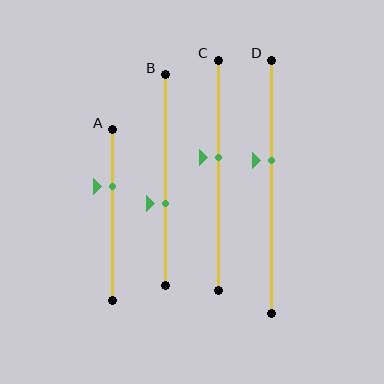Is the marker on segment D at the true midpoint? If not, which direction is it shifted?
No, the marker on segment D is shifted upward by about 10% of the segment length.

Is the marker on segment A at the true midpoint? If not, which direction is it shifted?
No, the marker on segment A is shifted upward by about 17% of the segment length.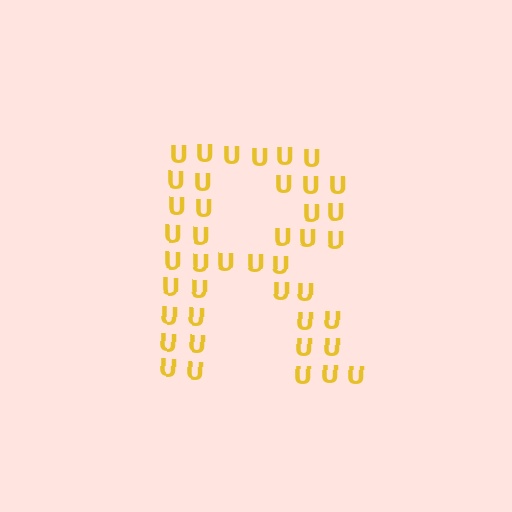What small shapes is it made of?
It is made of small letter U's.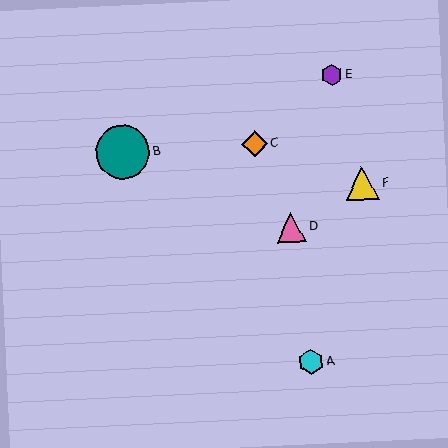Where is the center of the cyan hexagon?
The center of the cyan hexagon is at (311, 362).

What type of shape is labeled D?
Shape D is a pink triangle.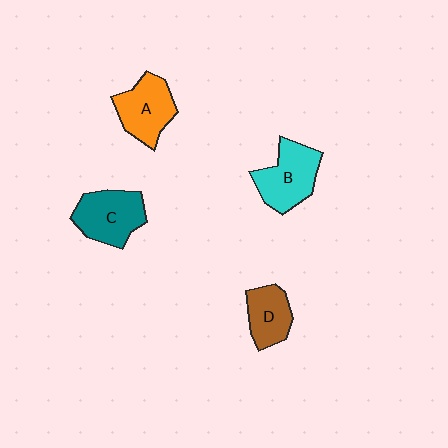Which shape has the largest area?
Shape B (cyan).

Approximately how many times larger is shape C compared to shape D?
Approximately 1.4 times.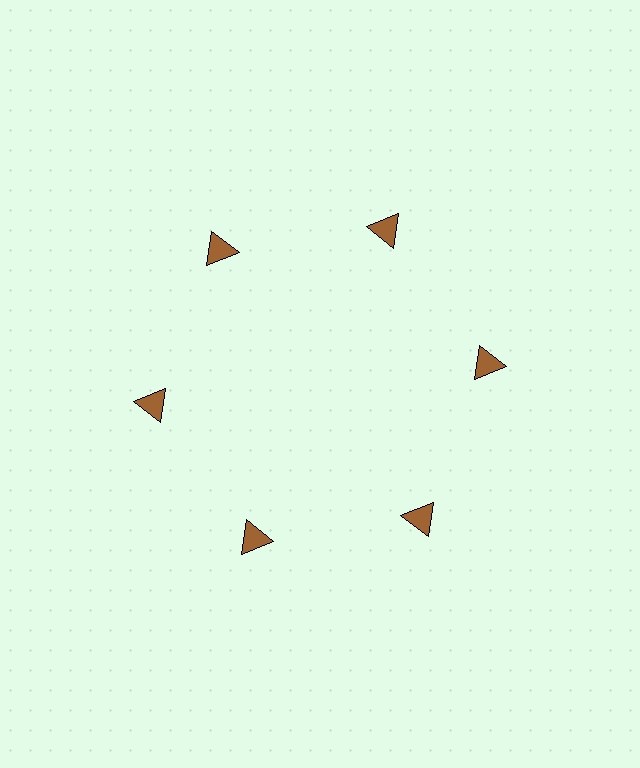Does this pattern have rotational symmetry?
Yes, this pattern has 6-fold rotational symmetry. It looks the same after rotating 60 degrees around the center.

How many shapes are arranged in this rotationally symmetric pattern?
There are 6 shapes, arranged in 6 groups of 1.